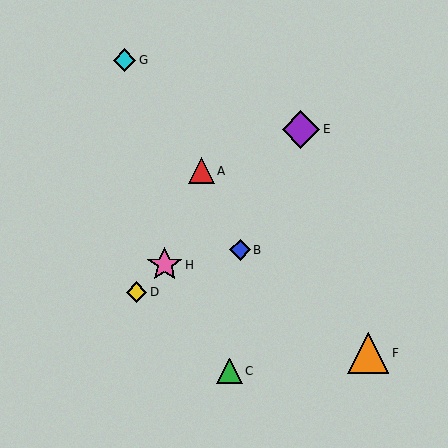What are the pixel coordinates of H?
Object H is at (165, 265).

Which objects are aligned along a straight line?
Objects D, E, H are aligned along a straight line.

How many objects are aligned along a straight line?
3 objects (D, E, H) are aligned along a straight line.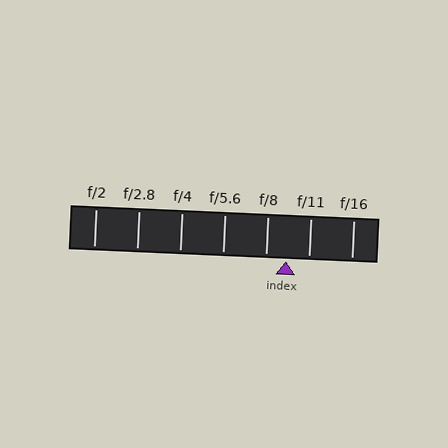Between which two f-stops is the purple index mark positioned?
The index mark is between f/8 and f/11.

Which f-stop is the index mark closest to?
The index mark is closest to f/8.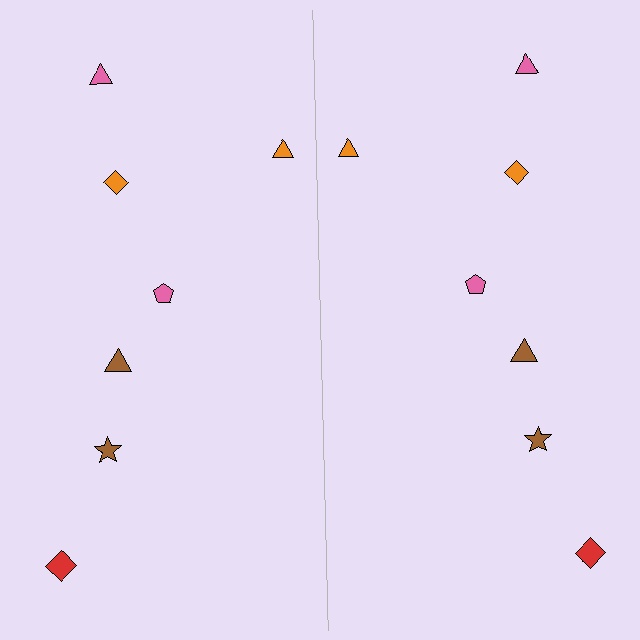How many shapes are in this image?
There are 14 shapes in this image.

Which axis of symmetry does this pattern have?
The pattern has a vertical axis of symmetry running through the center of the image.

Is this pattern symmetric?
Yes, this pattern has bilateral (reflection) symmetry.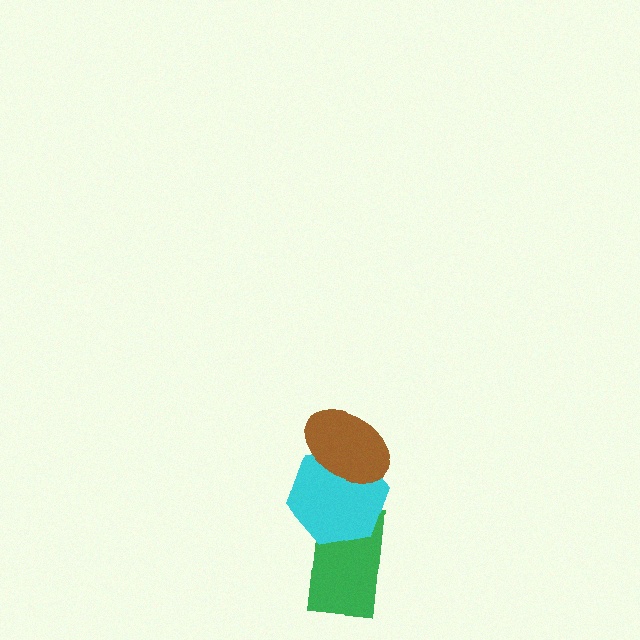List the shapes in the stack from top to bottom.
From top to bottom: the brown ellipse, the cyan hexagon, the green rectangle.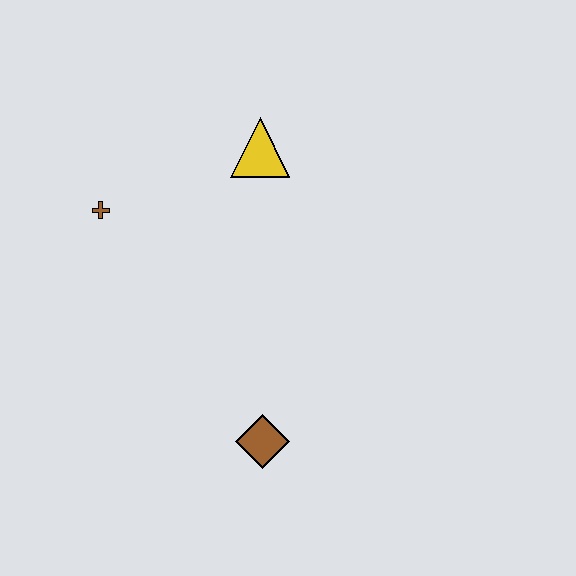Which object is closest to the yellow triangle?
The brown cross is closest to the yellow triangle.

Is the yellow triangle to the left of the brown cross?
No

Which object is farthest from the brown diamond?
The yellow triangle is farthest from the brown diamond.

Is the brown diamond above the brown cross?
No